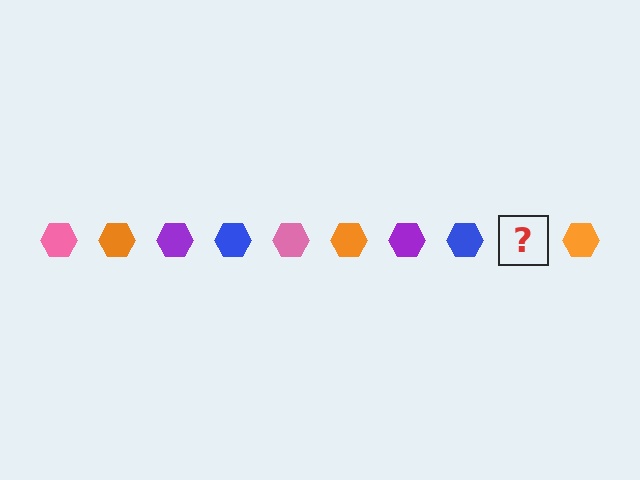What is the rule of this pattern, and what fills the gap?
The rule is that the pattern cycles through pink, orange, purple, blue hexagons. The gap should be filled with a pink hexagon.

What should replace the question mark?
The question mark should be replaced with a pink hexagon.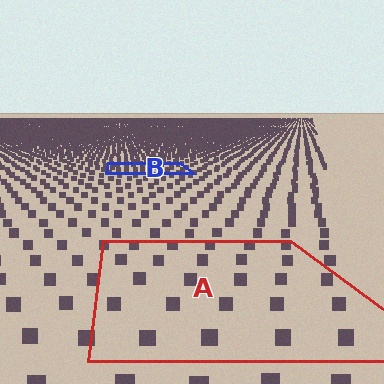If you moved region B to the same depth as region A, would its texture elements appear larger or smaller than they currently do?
They would appear larger. At a closer depth, the same texture elements are projected at a bigger on-screen size.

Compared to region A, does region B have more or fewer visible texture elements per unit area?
Region B has more texture elements per unit area — they are packed more densely because it is farther away.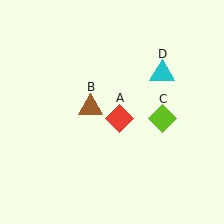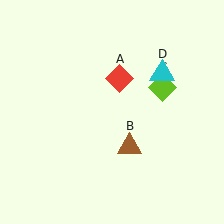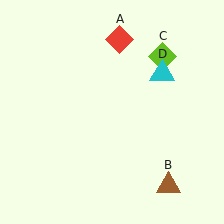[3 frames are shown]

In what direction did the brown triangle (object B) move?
The brown triangle (object B) moved down and to the right.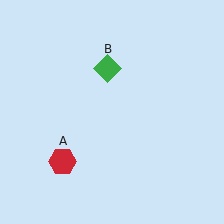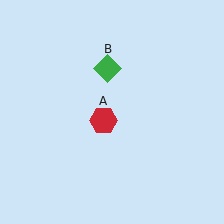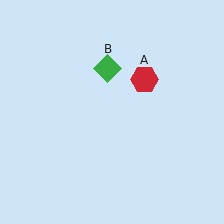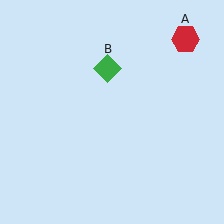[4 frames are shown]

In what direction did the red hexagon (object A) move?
The red hexagon (object A) moved up and to the right.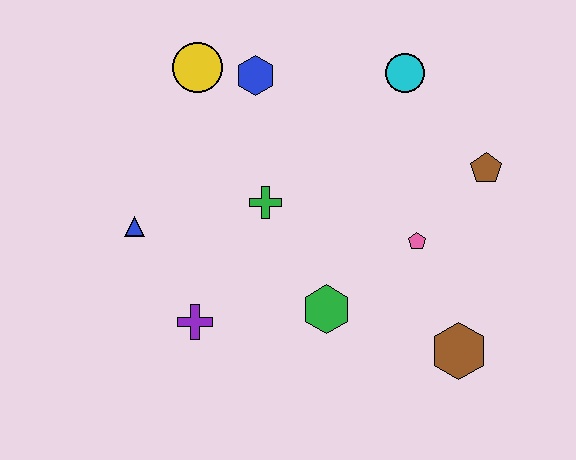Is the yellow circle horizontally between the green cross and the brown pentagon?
No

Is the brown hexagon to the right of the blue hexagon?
Yes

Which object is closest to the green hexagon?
The pink pentagon is closest to the green hexagon.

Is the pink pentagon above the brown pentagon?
No